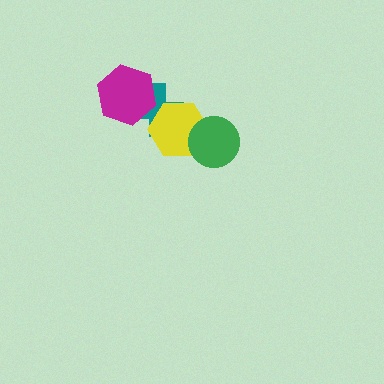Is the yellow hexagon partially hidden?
Yes, it is partially covered by another shape.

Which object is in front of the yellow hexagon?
The green circle is in front of the yellow hexagon.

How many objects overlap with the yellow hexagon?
2 objects overlap with the yellow hexagon.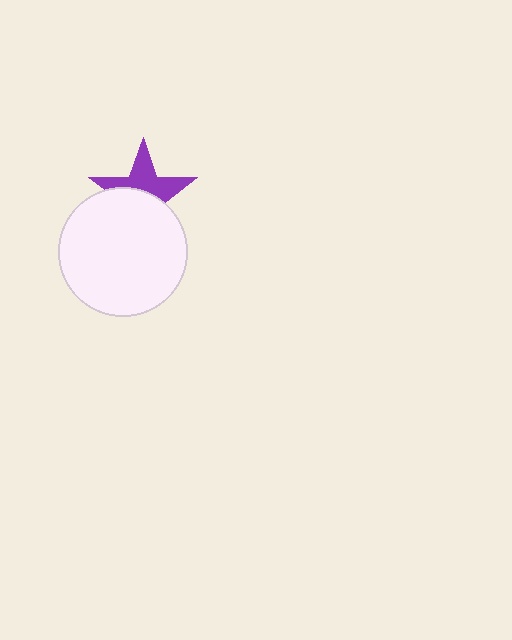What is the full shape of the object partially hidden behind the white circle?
The partially hidden object is a purple star.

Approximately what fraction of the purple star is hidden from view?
Roughly 52% of the purple star is hidden behind the white circle.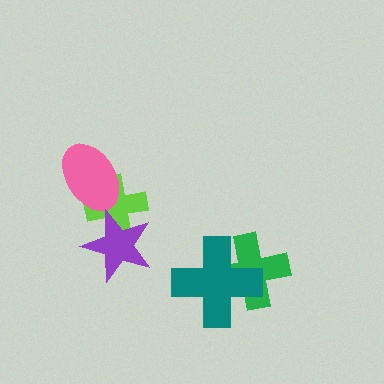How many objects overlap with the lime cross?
2 objects overlap with the lime cross.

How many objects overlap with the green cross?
1 object overlaps with the green cross.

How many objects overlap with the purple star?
1 object overlaps with the purple star.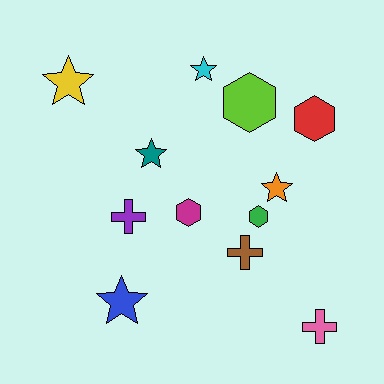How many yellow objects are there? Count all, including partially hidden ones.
There is 1 yellow object.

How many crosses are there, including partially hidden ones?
There are 3 crosses.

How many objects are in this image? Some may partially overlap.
There are 12 objects.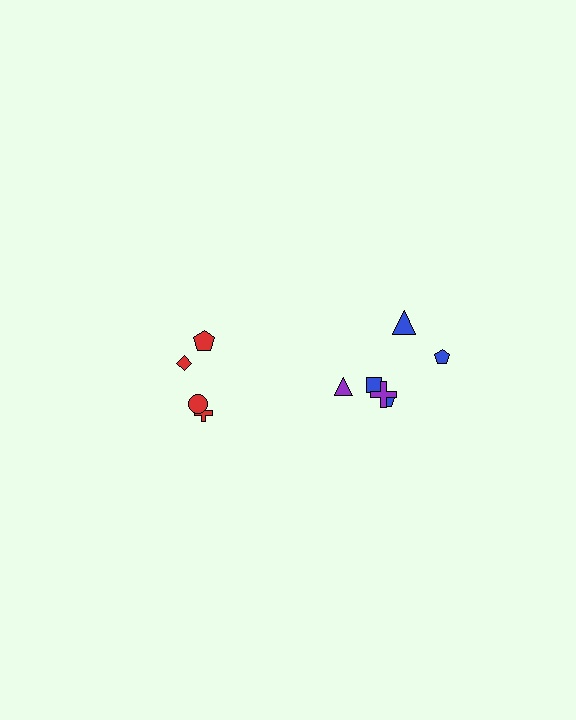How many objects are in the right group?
There are 6 objects.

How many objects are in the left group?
There are 4 objects.